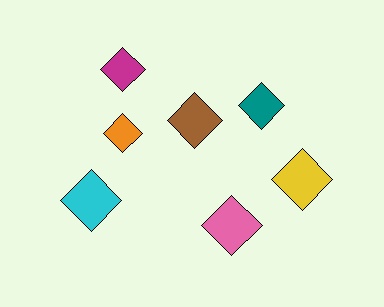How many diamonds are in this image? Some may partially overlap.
There are 7 diamonds.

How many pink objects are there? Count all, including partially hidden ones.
There is 1 pink object.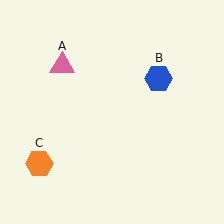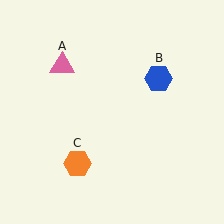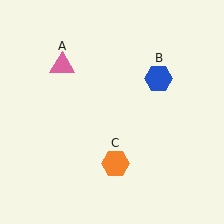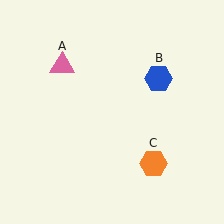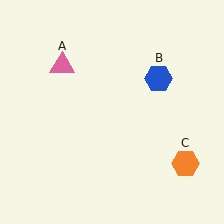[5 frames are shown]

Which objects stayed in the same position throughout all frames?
Pink triangle (object A) and blue hexagon (object B) remained stationary.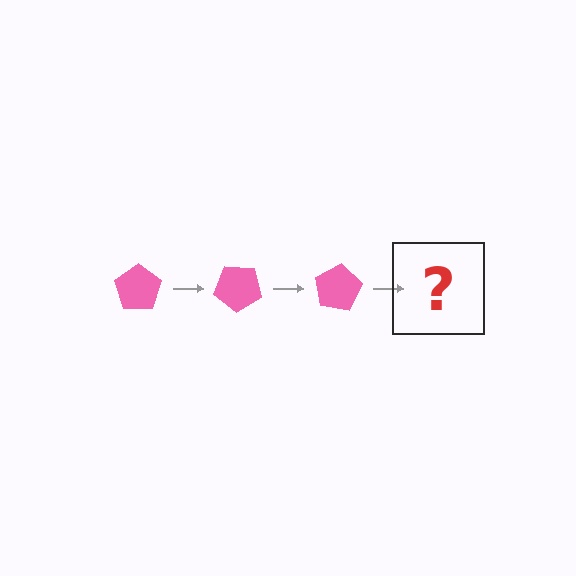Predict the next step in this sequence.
The next step is a pink pentagon rotated 120 degrees.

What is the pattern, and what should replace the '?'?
The pattern is that the pentagon rotates 40 degrees each step. The '?' should be a pink pentagon rotated 120 degrees.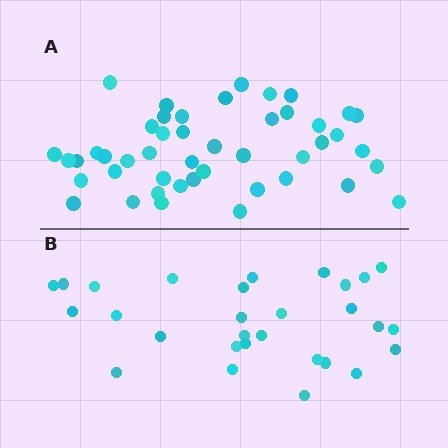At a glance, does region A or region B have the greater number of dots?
Region A (the top region) has more dots.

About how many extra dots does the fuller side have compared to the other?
Region A has approximately 15 more dots than region B.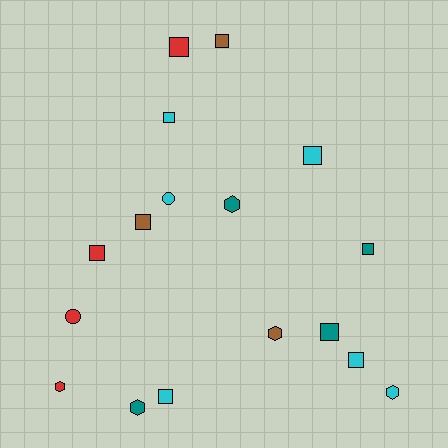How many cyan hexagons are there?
There is 1 cyan hexagon.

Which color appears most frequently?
Cyan, with 6 objects.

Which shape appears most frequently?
Square, with 10 objects.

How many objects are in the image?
There are 17 objects.